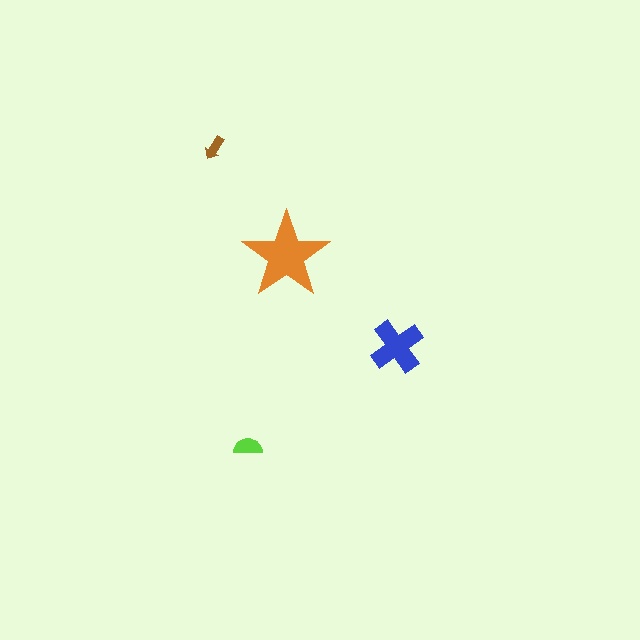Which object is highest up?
The brown arrow is topmost.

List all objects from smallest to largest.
The brown arrow, the lime semicircle, the blue cross, the orange star.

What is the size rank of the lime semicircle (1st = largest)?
3rd.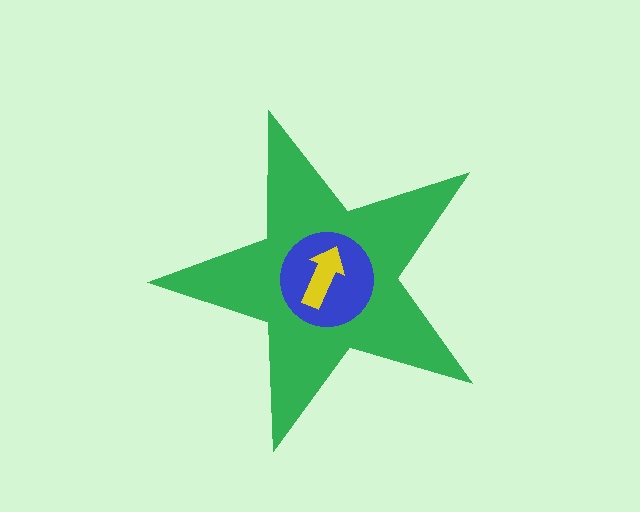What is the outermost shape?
The green star.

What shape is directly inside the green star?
The blue circle.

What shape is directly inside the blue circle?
The yellow arrow.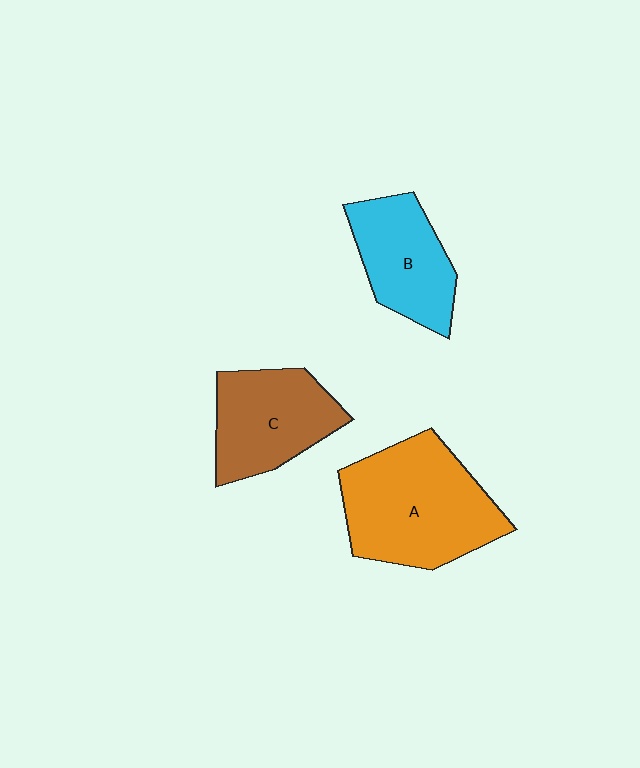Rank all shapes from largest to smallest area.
From largest to smallest: A (orange), C (brown), B (cyan).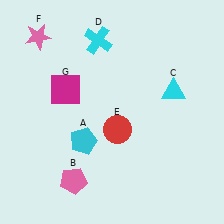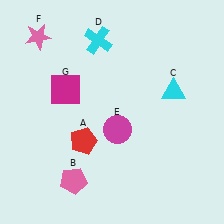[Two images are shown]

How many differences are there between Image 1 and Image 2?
There are 2 differences between the two images.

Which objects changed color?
A changed from cyan to red. E changed from red to magenta.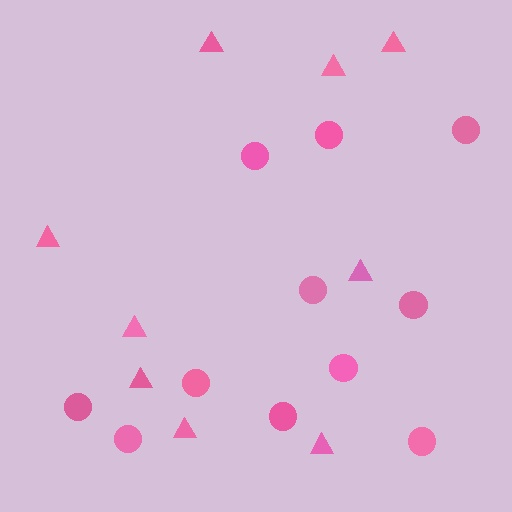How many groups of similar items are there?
There are 2 groups: one group of triangles (9) and one group of circles (11).